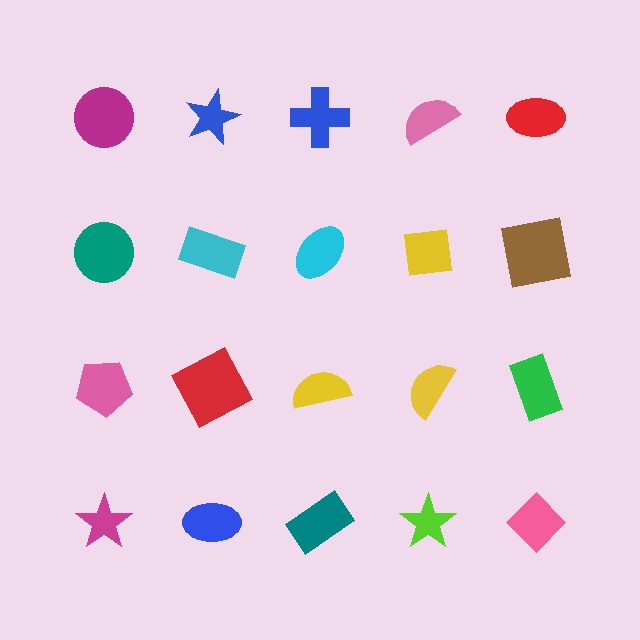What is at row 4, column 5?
A pink diamond.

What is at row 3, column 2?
A red square.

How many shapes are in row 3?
5 shapes.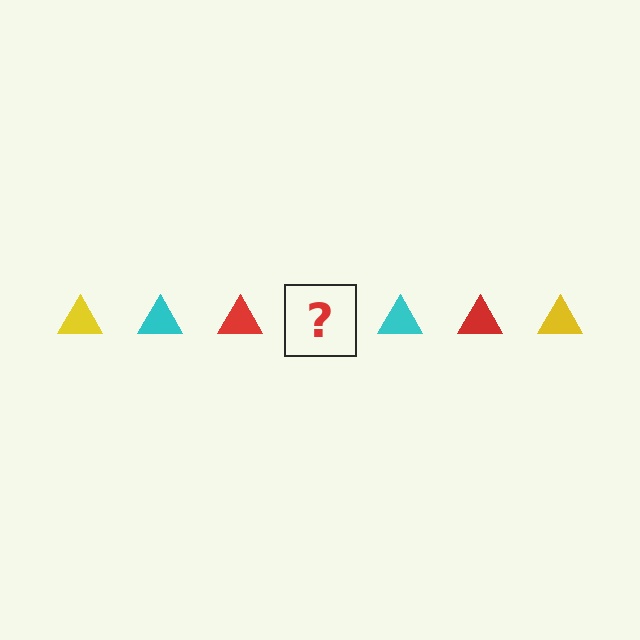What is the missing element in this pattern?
The missing element is a yellow triangle.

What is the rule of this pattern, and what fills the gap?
The rule is that the pattern cycles through yellow, cyan, red triangles. The gap should be filled with a yellow triangle.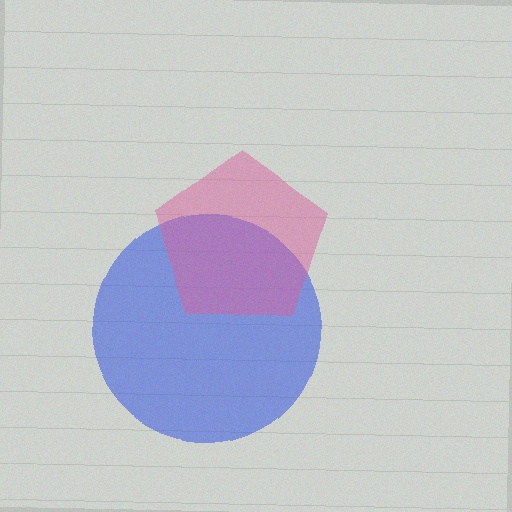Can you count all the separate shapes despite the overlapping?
Yes, there are 2 separate shapes.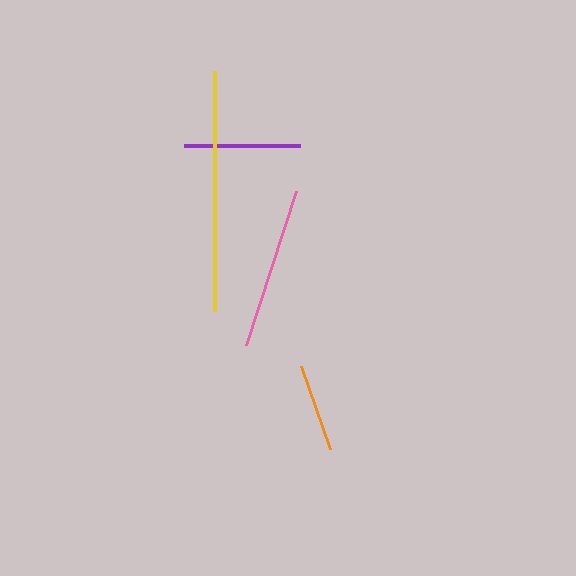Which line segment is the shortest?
The orange line is the shortest at approximately 88 pixels.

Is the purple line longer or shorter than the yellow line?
The yellow line is longer than the purple line.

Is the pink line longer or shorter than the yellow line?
The yellow line is longer than the pink line.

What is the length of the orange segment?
The orange segment is approximately 88 pixels long.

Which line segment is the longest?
The yellow line is the longest at approximately 240 pixels.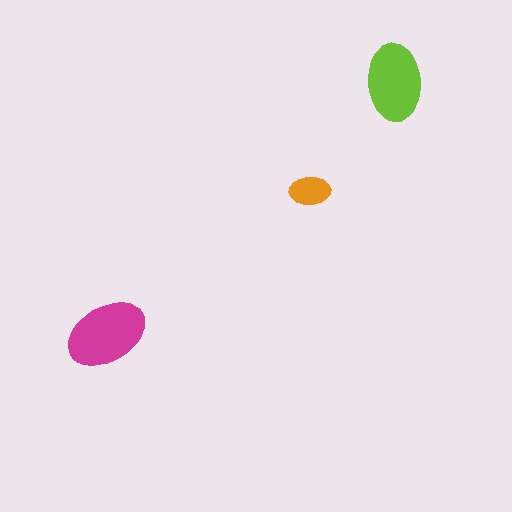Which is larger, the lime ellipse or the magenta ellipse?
The magenta one.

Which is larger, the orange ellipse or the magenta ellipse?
The magenta one.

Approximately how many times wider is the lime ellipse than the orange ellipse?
About 2 times wider.